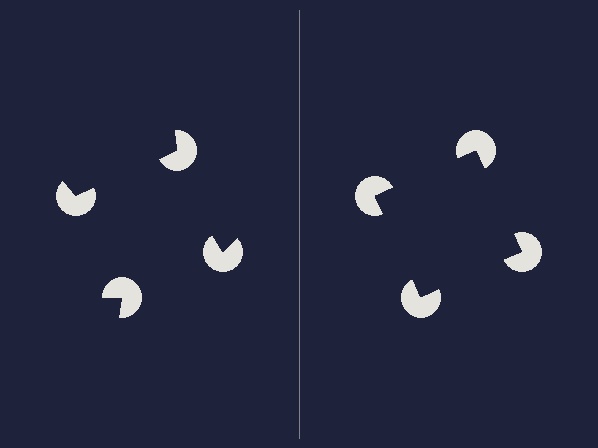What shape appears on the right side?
An illusory square.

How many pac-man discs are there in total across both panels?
8 — 4 on each side.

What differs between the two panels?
The pac-man discs are positioned identically on both sides; only the wedge orientations differ. On the right they align to a square; on the left they are misaligned.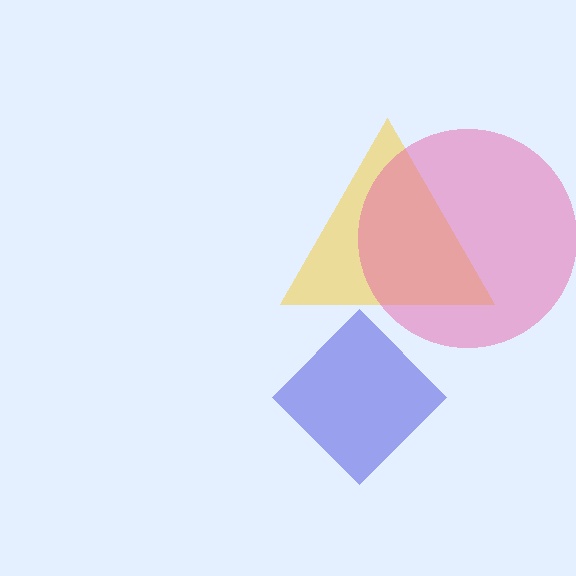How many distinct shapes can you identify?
There are 3 distinct shapes: a yellow triangle, a blue diamond, a pink circle.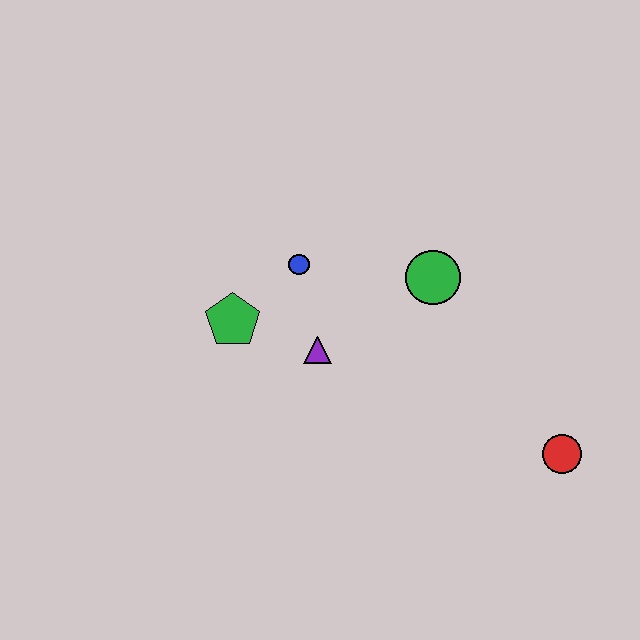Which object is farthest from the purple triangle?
The red circle is farthest from the purple triangle.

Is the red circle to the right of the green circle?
Yes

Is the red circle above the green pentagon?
No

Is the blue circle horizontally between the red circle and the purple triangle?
No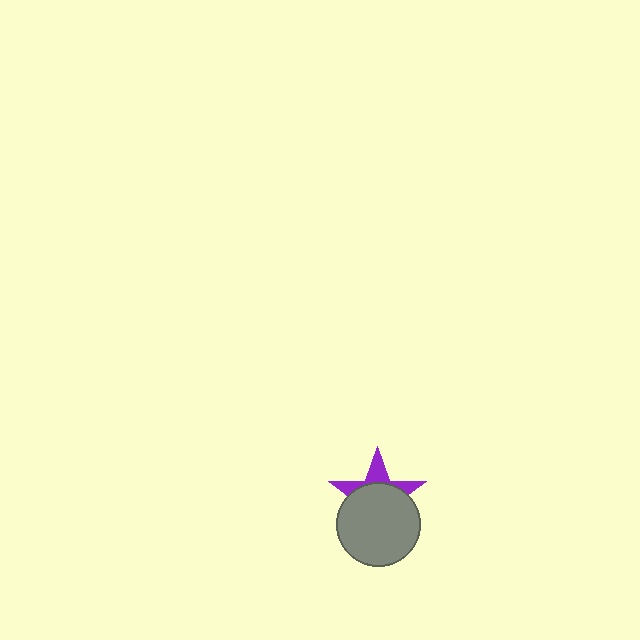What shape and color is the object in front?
The object in front is a gray circle.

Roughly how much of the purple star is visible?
A small part of it is visible (roughly 31%).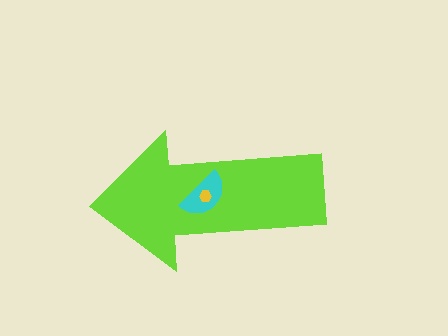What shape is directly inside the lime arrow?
The cyan semicircle.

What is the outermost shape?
The lime arrow.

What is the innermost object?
The yellow hexagon.